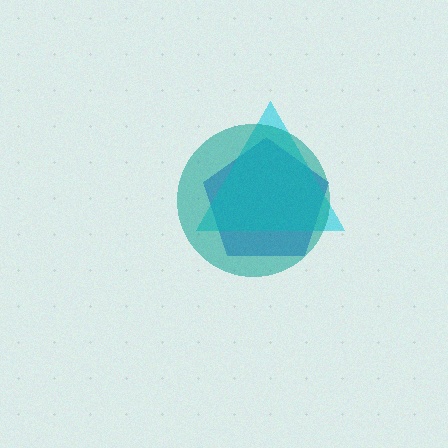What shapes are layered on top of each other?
The layered shapes are: a blue pentagon, a cyan triangle, a teal circle.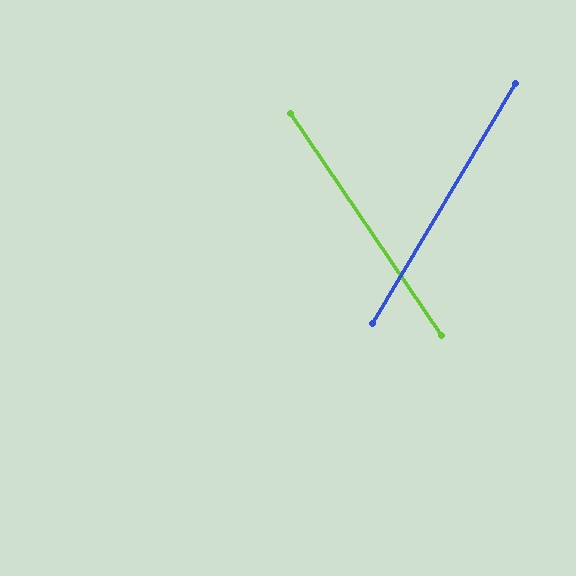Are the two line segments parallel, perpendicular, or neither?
Neither parallel nor perpendicular — they differ by about 65°.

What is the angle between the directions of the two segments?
Approximately 65 degrees.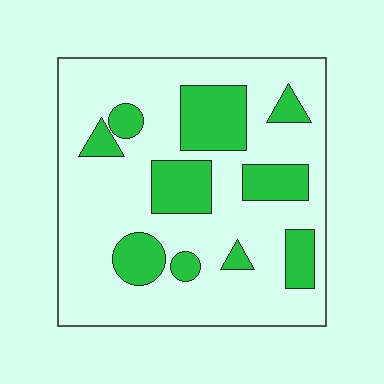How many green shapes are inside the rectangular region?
10.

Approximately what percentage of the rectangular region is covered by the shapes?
Approximately 25%.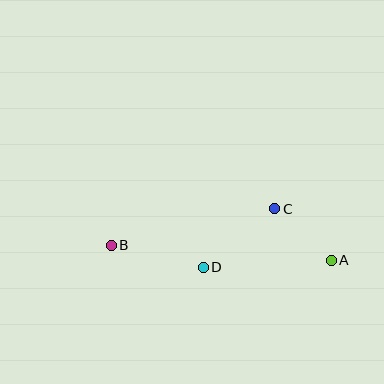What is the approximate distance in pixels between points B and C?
The distance between B and C is approximately 167 pixels.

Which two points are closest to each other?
Points A and C are closest to each other.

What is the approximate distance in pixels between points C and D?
The distance between C and D is approximately 93 pixels.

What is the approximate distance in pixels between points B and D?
The distance between B and D is approximately 94 pixels.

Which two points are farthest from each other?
Points A and B are farthest from each other.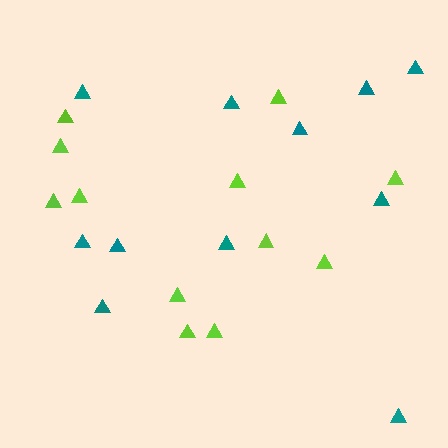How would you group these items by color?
There are 2 groups: one group of teal triangles (11) and one group of lime triangles (12).